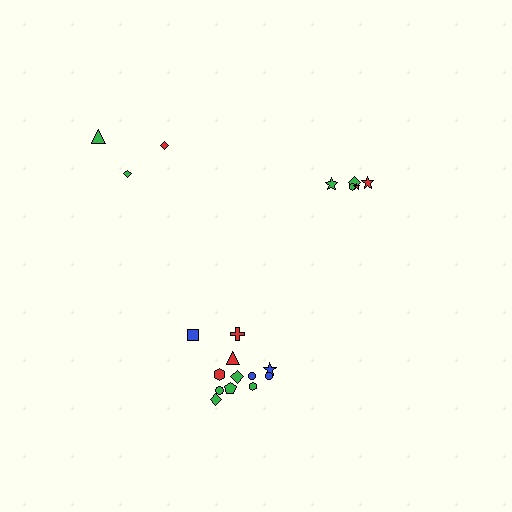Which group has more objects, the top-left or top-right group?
The top-right group.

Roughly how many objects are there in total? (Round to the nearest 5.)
Roughly 20 objects in total.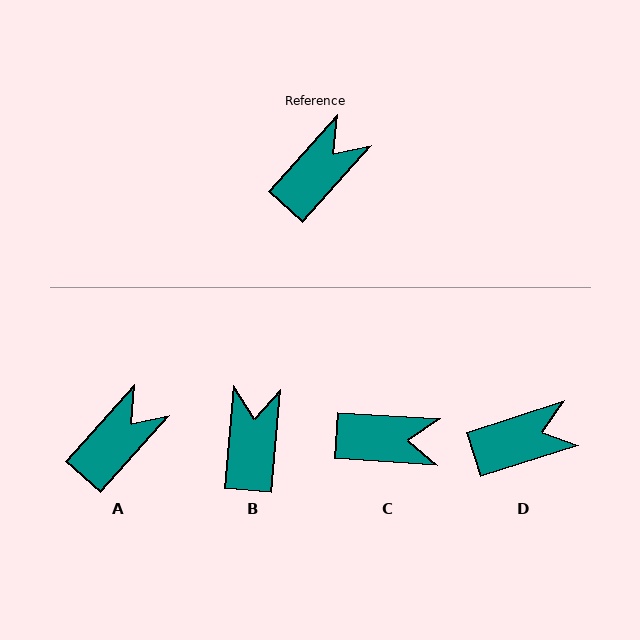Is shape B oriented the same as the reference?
No, it is off by about 37 degrees.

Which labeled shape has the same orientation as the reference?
A.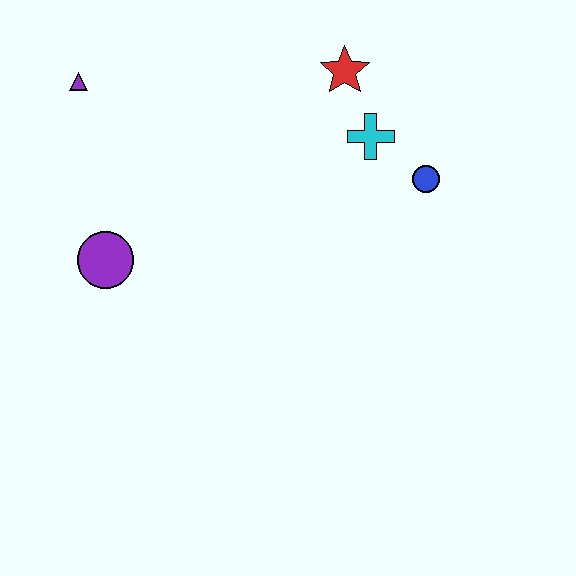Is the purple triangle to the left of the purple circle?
Yes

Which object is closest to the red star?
The cyan cross is closest to the red star.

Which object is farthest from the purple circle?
The blue circle is farthest from the purple circle.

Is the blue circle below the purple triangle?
Yes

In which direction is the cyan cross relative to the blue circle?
The cyan cross is to the left of the blue circle.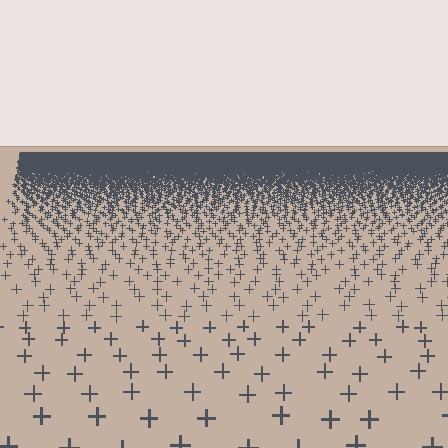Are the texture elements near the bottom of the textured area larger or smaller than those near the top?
Larger. Near the bottom, elements are closer to the viewer and appear at a bigger on-screen size.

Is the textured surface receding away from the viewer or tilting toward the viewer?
The surface is receding away from the viewer. Texture elements get smaller and denser toward the top.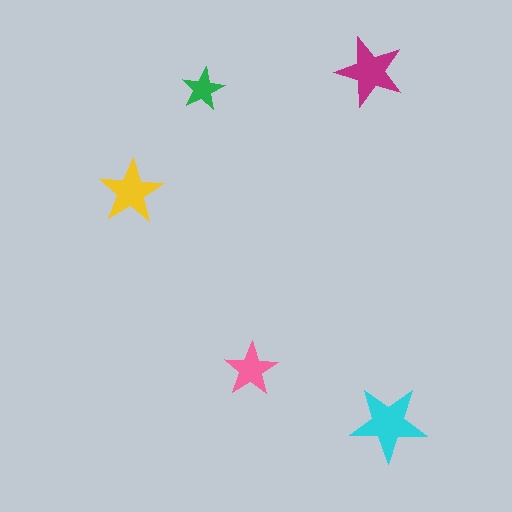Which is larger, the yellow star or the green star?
The yellow one.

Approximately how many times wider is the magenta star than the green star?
About 1.5 times wider.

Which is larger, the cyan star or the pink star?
The cyan one.